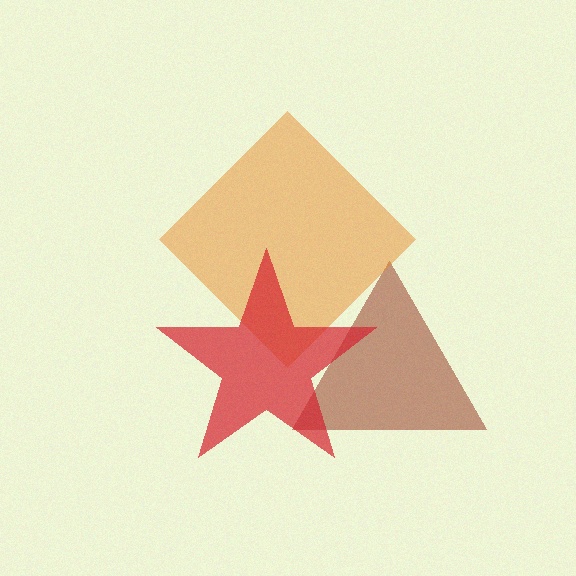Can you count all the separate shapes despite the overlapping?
Yes, there are 3 separate shapes.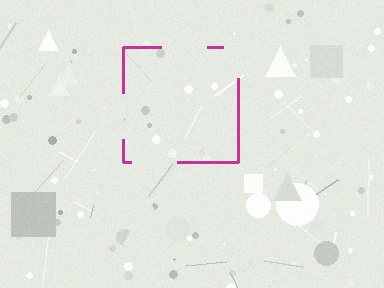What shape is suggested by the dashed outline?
The dashed outline suggests a square.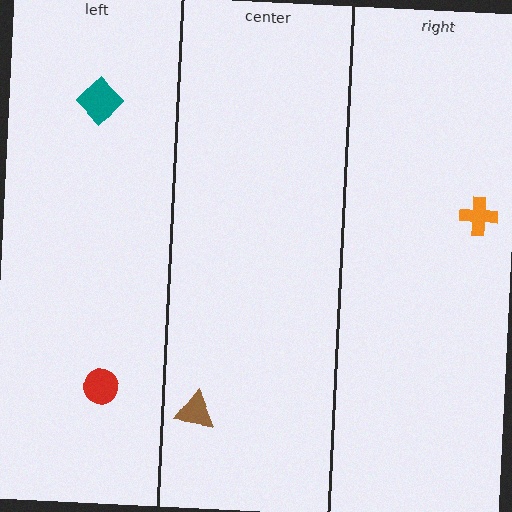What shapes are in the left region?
The teal diamond, the red circle.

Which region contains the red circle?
The left region.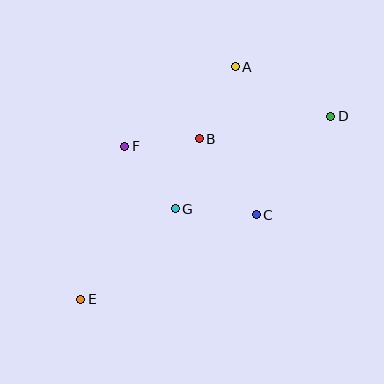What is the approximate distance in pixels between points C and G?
The distance between C and G is approximately 81 pixels.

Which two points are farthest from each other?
Points D and E are farthest from each other.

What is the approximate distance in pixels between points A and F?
The distance between A and F is approximately 136 pixels.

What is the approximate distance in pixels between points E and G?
The distance between E and G is approximately 131 pixels.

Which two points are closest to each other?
Points B and G are closest to each other.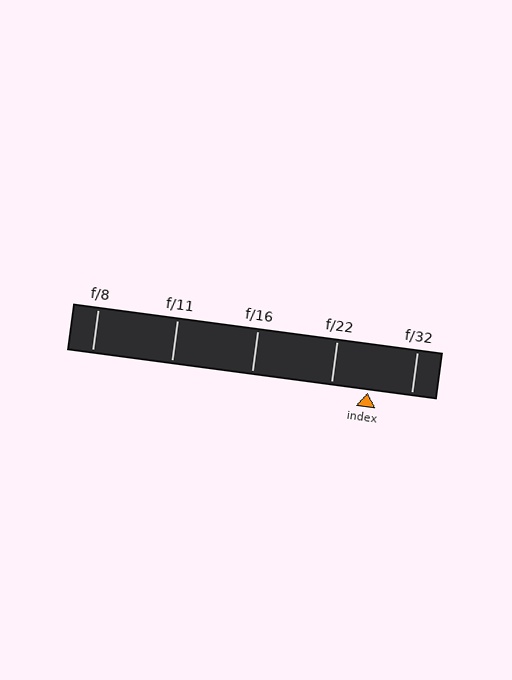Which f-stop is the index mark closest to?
The index mark is closest to f/22.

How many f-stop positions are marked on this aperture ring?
There are 5 f-stop positions marked.